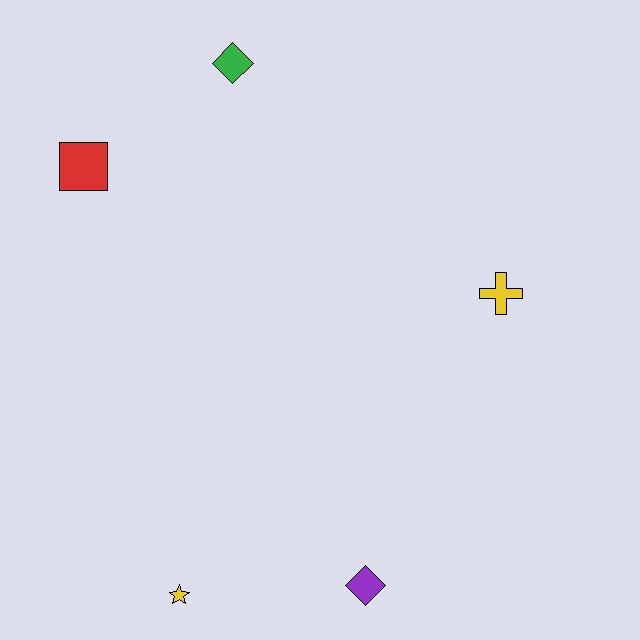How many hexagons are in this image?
There are no hexagons.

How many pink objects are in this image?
There are no pink objects.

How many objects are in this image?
There are 5 objects.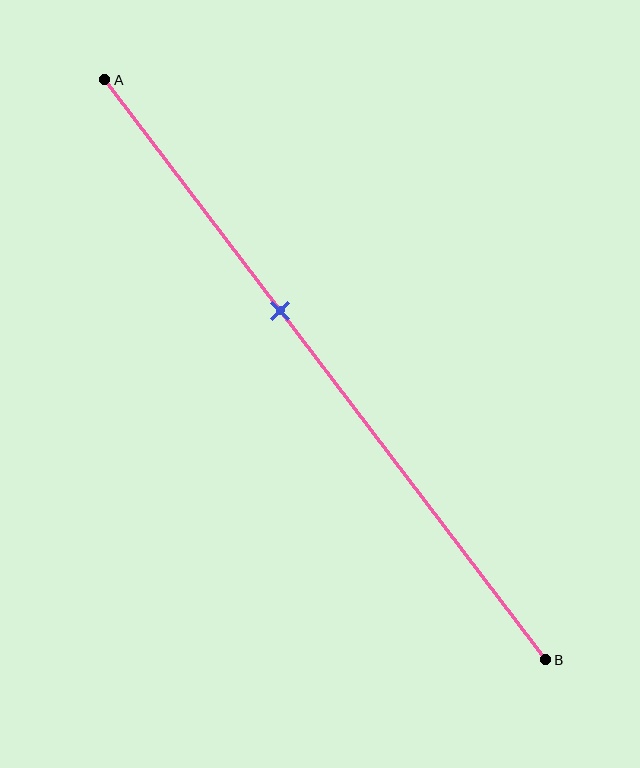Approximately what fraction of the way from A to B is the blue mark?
The blue mark is approximately 40% of the way from A to B.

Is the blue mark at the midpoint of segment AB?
No, the mark is at about 40% from A, not at the 50% midpoint.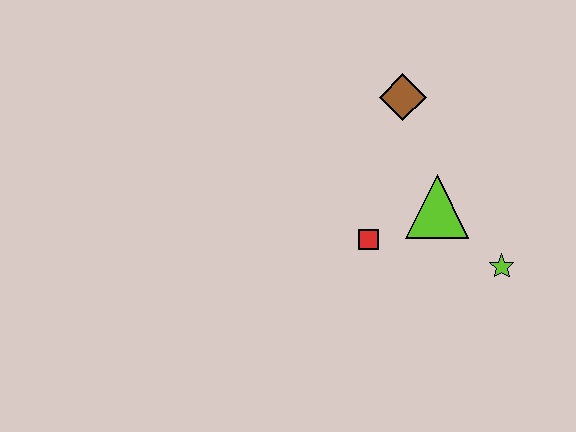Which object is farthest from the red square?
The brown diamond is farthest from the red square.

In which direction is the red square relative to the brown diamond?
The red square is below the brown diamond.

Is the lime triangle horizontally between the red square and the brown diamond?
No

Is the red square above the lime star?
Yes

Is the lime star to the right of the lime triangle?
Yes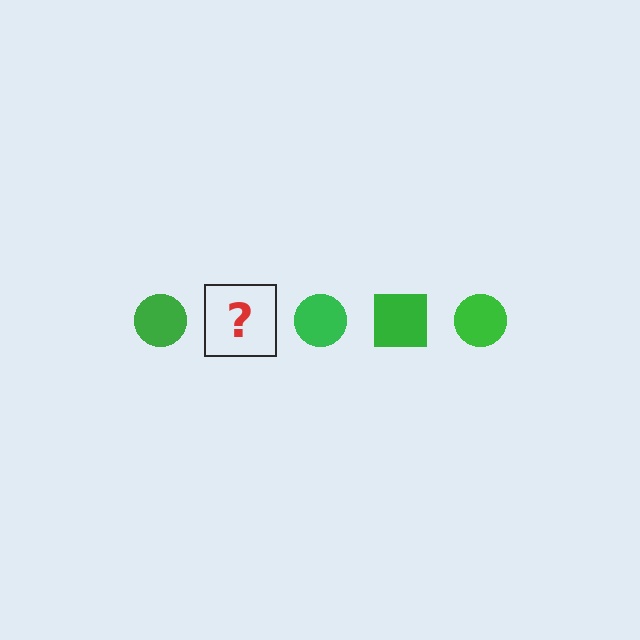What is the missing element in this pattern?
The missing element is a green square.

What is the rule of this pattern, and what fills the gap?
The rule is that the pattern cycles through circle, square shapes in green. The gap should be filled with a green square.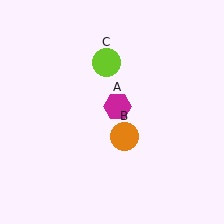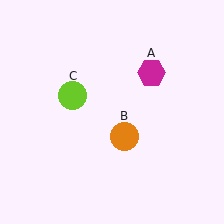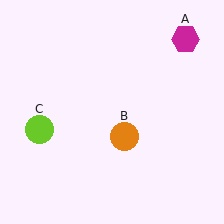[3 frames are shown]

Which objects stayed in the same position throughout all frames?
Orange circle (object B) remained stationary.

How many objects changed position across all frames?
2 objects changed position: magenta hexagon (object A), lime circle (object C).